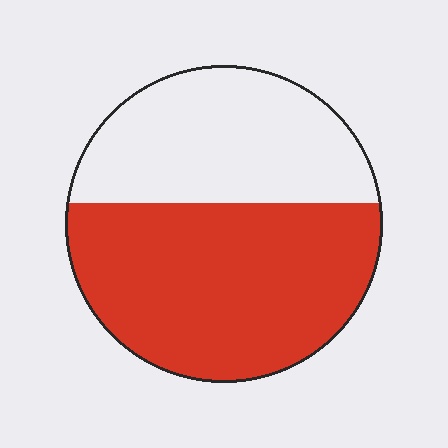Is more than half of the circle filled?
Yes.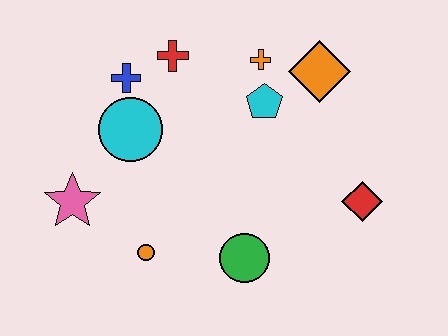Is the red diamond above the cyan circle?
No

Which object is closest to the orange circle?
The pink star is closest to the orange circle.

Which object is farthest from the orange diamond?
The pink star is farthest from the orange diamond.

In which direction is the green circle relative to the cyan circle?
The green circle is below the cyan circle.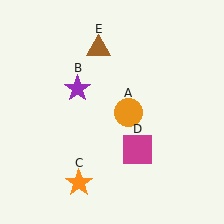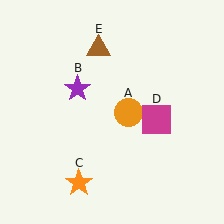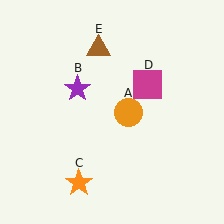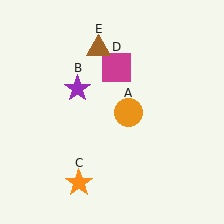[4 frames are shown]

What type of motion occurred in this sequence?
The magenta square (object D) rotated counterclockwise around the center of the scene.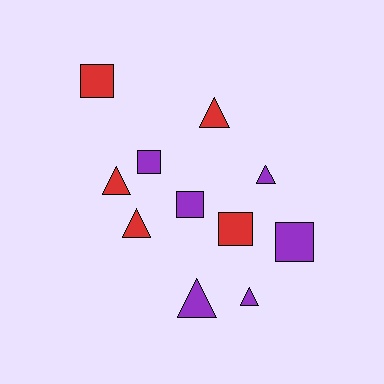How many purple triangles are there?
There are 3 purple triangles.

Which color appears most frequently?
Purple, with 6 objects.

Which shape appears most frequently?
Triangle, with 6 objects.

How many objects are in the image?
There are 11 objects.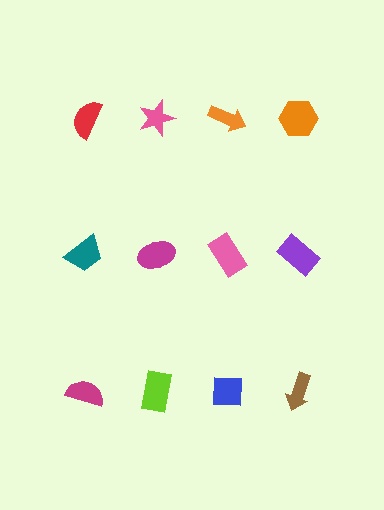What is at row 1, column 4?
An orange hexagon.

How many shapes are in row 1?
4 shapes.